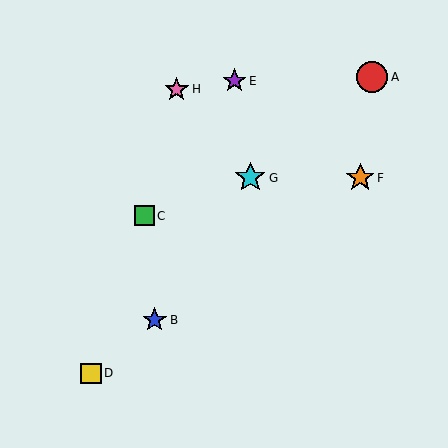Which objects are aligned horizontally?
Objects F, G are aligned horizontally.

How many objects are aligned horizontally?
2 objects (F, G) are aligned horizontally.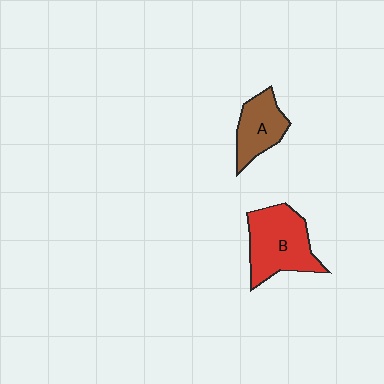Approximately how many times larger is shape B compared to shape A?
Approximately 1.6 times.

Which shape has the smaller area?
Shape A (brown).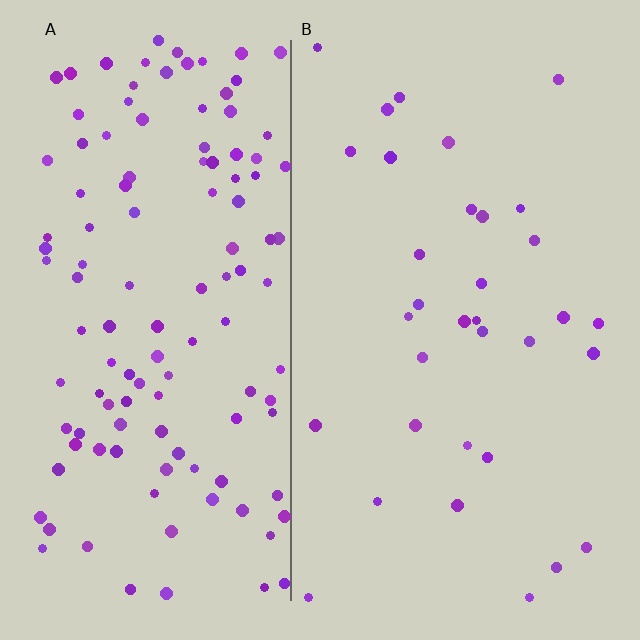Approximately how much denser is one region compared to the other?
Approximately 3.7× — region A over region B.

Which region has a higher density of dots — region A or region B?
A (the left).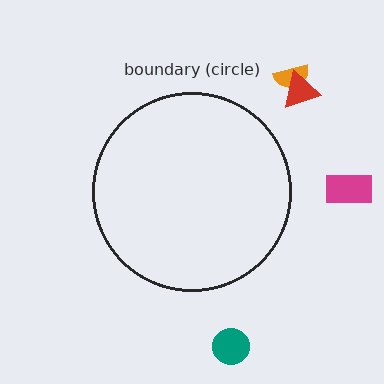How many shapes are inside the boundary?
0 inside, 4 outside.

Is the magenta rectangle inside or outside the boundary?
Outside.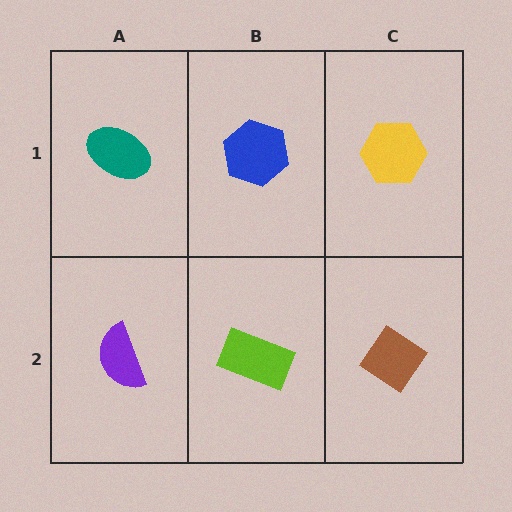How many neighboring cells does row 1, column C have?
2.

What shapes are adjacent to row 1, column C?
A brown diamond (row 2, column C), a blue hexagon (row 1, column B).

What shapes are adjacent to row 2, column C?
A yellow hexagon (row 1, column C), a lime rectangle (row 2, column B).